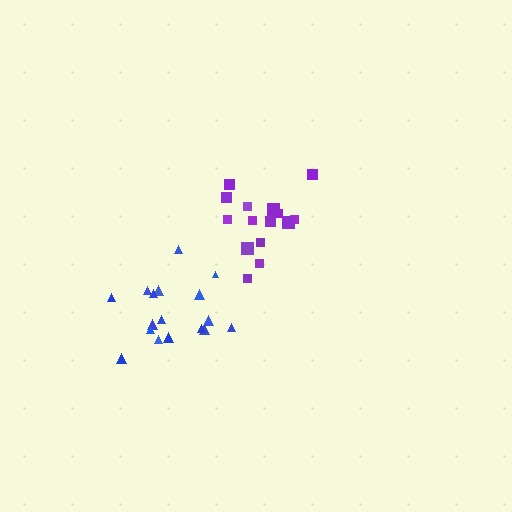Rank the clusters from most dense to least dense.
blue, purple.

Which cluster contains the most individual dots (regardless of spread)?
Blue (17).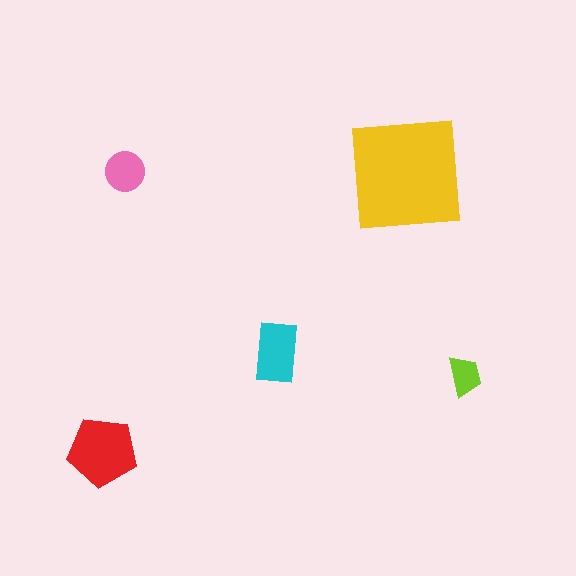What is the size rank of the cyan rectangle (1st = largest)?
3rd.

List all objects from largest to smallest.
The yellow square, the red pentagon, the cyan rectangle, the pink circle, the lime trapezoid.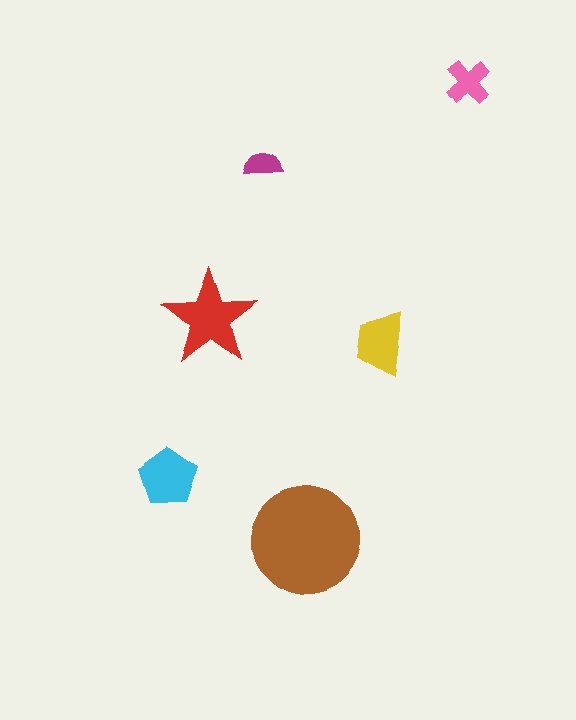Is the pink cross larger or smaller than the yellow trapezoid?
Smaller.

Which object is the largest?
The brown circle.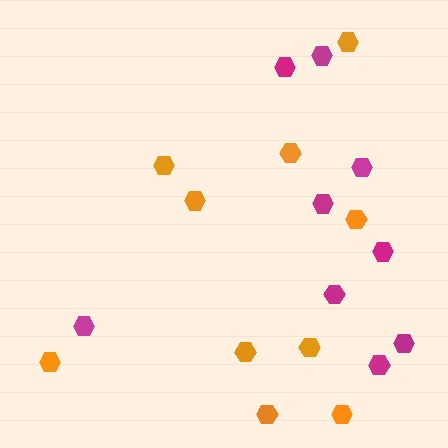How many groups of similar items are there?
There are 2 groups: one group of orange hexagons (10) and one group of magenta hexagons (9).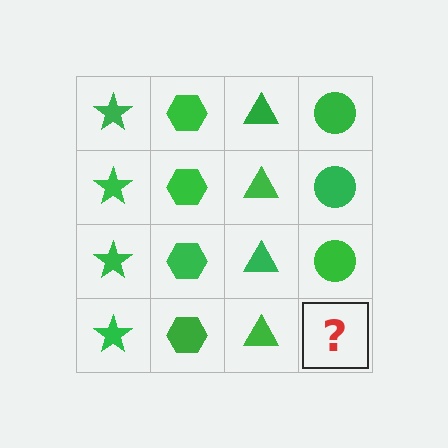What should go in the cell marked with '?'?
The missing cell should contain a green circle.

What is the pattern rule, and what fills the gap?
The rule is that each column has a consistent shape. The gap should be filled with a green circle.